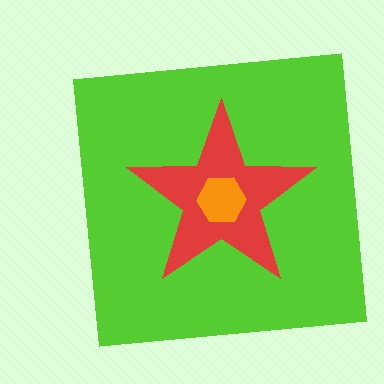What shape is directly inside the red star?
The orange hexagon.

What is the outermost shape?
The lime square.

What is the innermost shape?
The orange hexagon.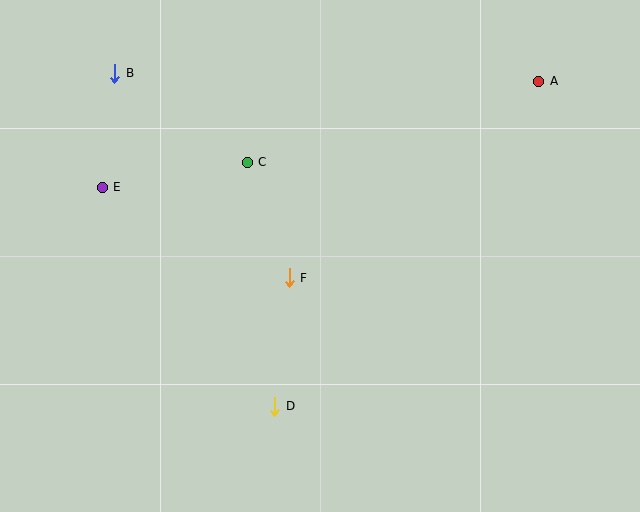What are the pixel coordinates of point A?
Point A is at (539, 81).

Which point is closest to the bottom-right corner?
Point D is closest to the bottom-right corner.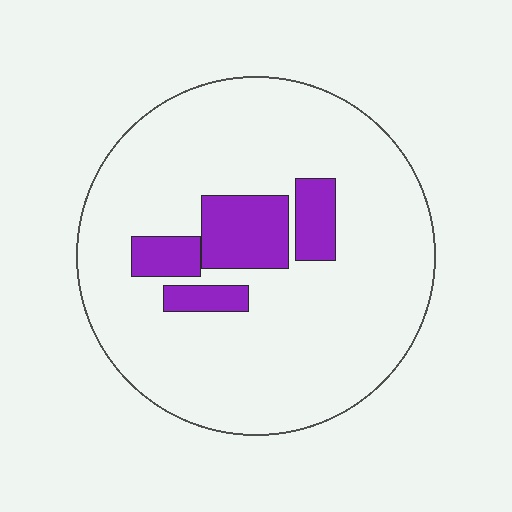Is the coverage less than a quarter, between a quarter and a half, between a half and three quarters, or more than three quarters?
Less than a quarter.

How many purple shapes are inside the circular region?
4.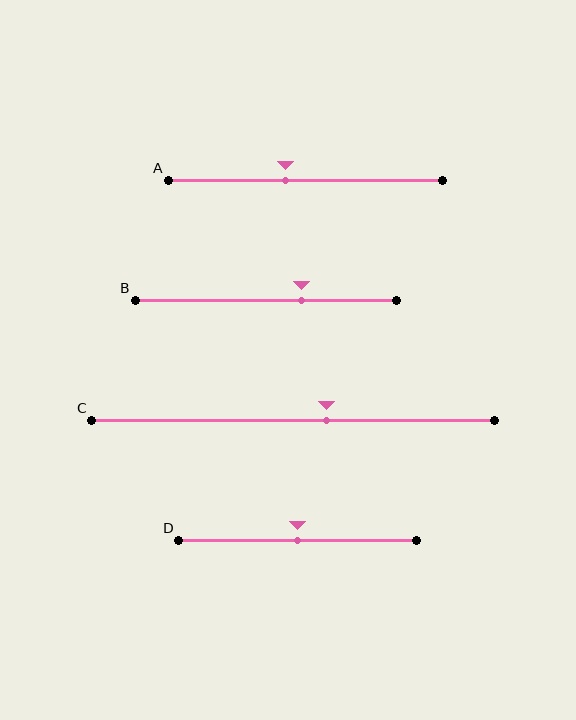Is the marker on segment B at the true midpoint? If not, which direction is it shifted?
No, the marker on segment B is shifted to the right by about 14% of the segment length.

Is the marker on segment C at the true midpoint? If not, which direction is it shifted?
No, the marker on segment C is shifted to the right by about 8% of the segment length.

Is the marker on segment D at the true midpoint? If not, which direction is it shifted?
Yes, the marker on segment D is at the true midpoint.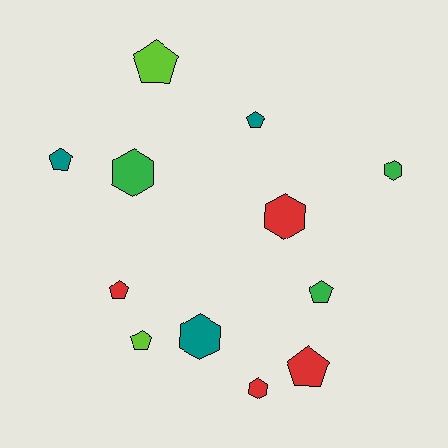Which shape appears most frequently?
Pentagon, with 7 objects.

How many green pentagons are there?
There is 1 green pentagon.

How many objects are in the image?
There are 12 objects.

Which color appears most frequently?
Red, with 4 objects.